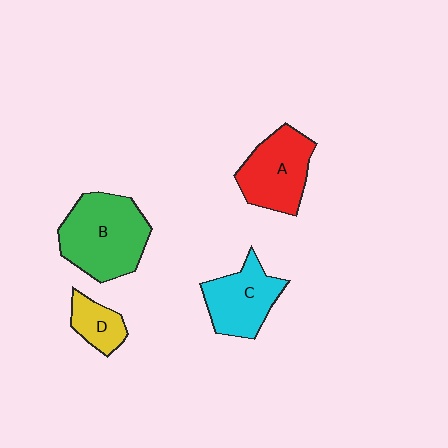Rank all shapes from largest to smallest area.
From largest to smallest: B (green), A (red), C (cyan), D (yellow).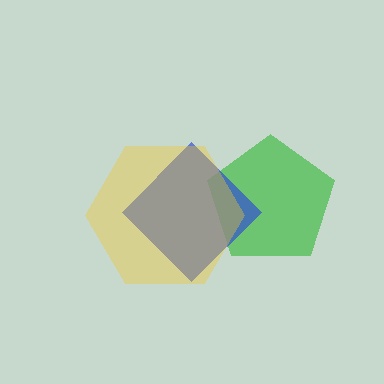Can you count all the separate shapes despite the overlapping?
Yes, there are 3 separate shapes.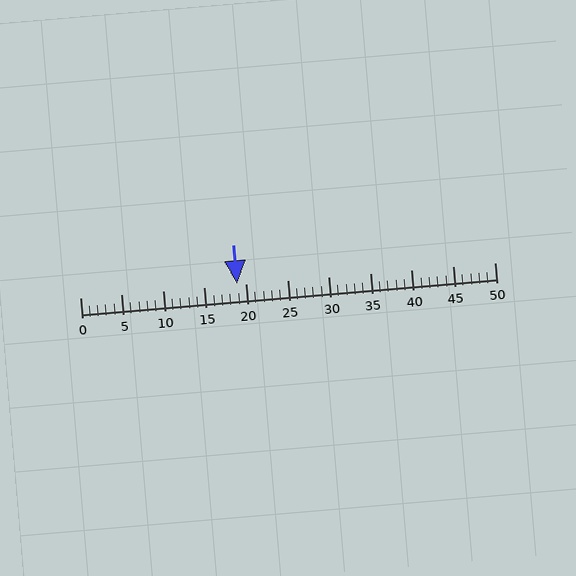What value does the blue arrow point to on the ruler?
The blue arrow points to approximately 19.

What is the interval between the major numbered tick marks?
The major tick marks are spaced 5 units apart.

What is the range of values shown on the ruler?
The ruler shows values from 0 to 50.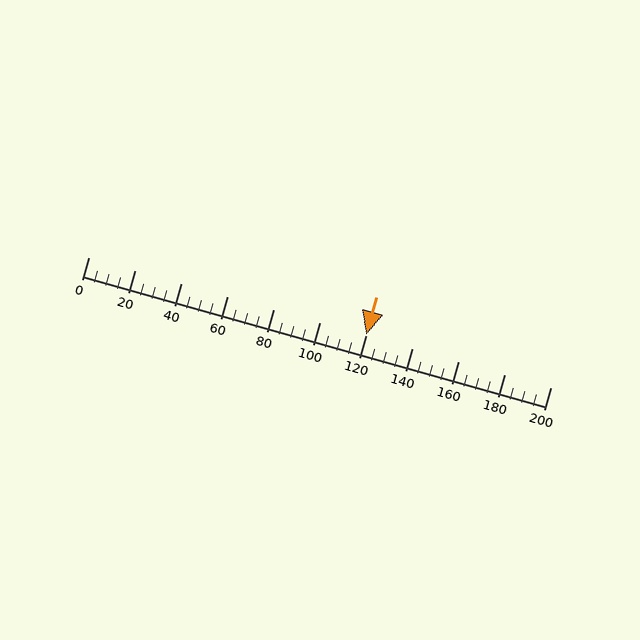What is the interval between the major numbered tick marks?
The major tick marks are spaced 20 units apart.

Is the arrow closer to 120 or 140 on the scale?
The arrow is closer to 120.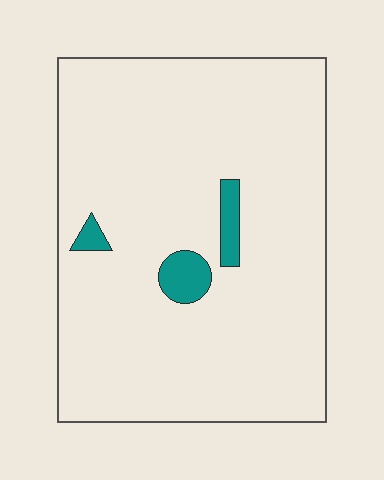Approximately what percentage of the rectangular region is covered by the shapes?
Approximately 5%.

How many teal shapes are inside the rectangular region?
3.